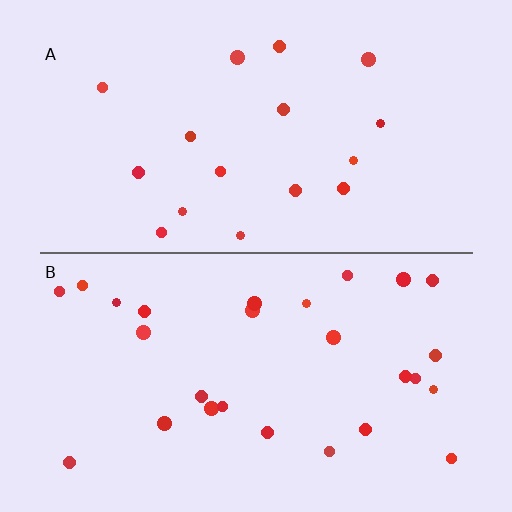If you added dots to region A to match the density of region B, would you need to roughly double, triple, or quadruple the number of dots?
Approximately double.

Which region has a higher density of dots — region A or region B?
B (the bottom).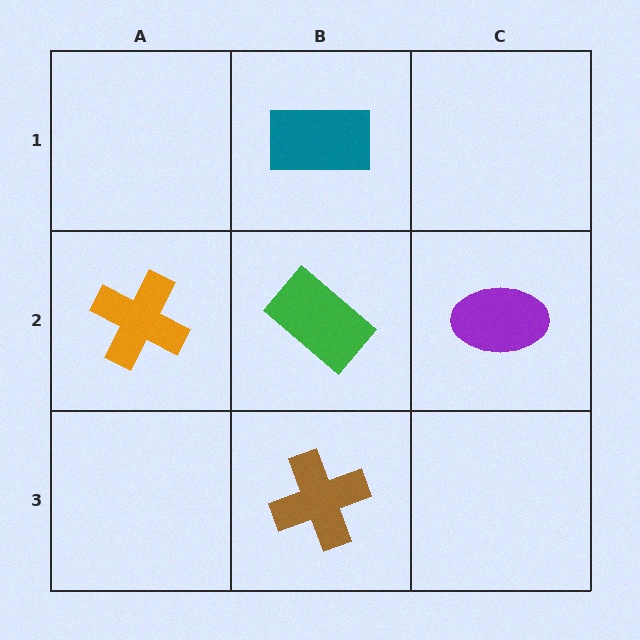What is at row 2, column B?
A green rectangle.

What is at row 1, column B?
A teal rectangle.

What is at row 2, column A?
An orange cross.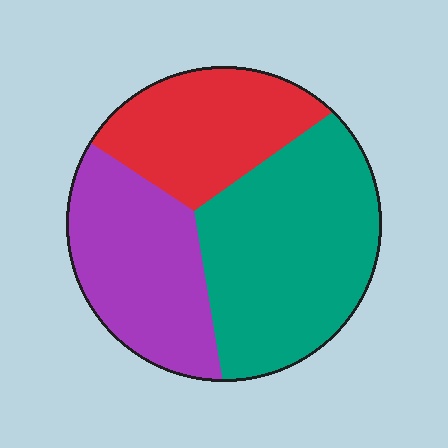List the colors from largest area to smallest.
From largest to smallest: teal, purple, red.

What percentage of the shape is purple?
Purple takes up between a quarter and a half of the shape.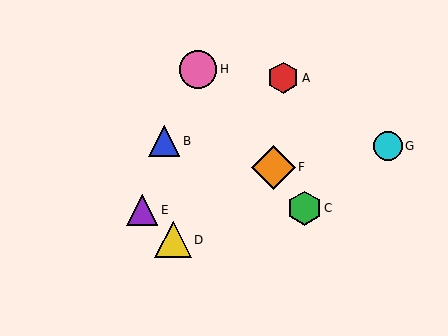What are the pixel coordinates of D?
Object D is at (173, 240).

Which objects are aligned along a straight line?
Objects C, F, H are aligned along a straight line.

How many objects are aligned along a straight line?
3 objects (C, F, H) are aligned along a straight line.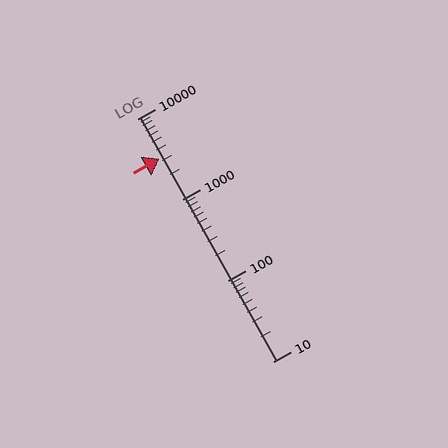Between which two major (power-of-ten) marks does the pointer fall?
The pointer is between 1000 and 10000.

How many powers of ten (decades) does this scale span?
The scale spans 3 decades, from 10 to 10000.